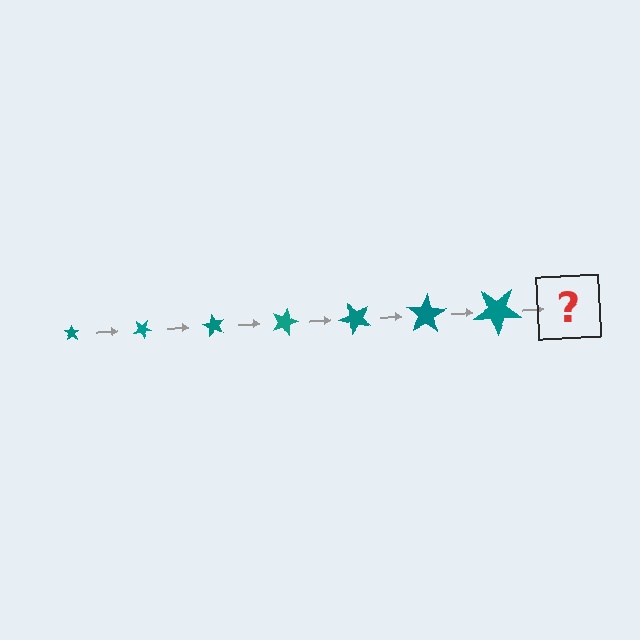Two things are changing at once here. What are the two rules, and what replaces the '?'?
The two rules are that the star grows larger each step and it rotates 30 degrees each step. The '?' should be a star, larger than the previous one and rotated 210 degrees from the start.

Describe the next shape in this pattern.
It should be a star, larger than the previous one and rotated 210 degrees from the start.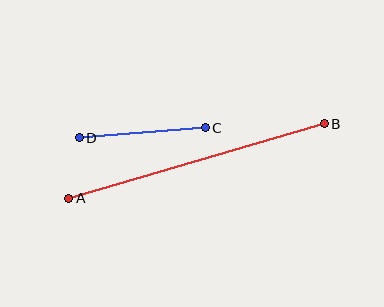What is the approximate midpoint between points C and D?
The midpoint is at approximately (142, 133) pixels.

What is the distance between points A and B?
The distance is approximately 266 pixels.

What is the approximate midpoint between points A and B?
The midpoint is at approximately (197, 161) pixels.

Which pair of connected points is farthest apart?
Points A and B are farthest apart.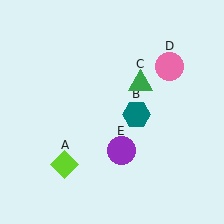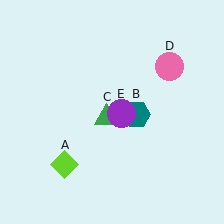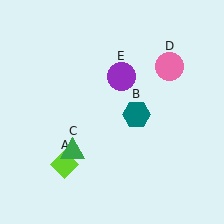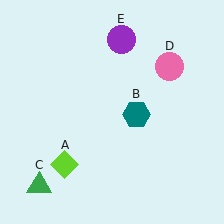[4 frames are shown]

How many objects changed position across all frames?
2 objects changed position: green triangle (object C), purple circle (object E).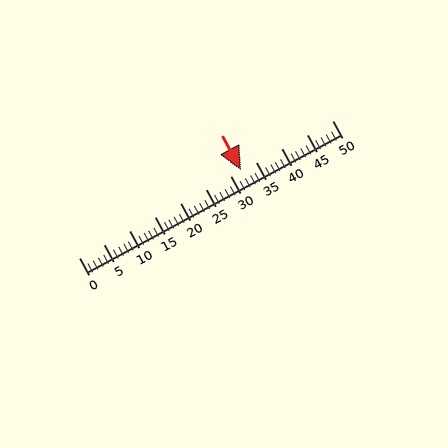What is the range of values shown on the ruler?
The ruler shows values from 0 to 50.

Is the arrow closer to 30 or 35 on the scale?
The arrow is closer to 30.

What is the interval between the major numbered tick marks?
The major tick marks are spaced 5 units apart.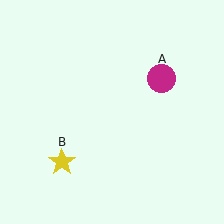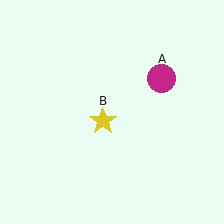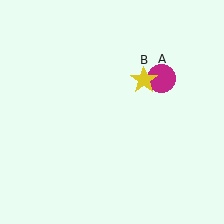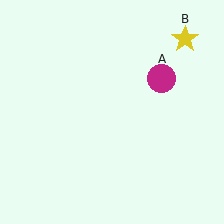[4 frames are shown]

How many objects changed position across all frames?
1 object changed position: yellow star (object B).